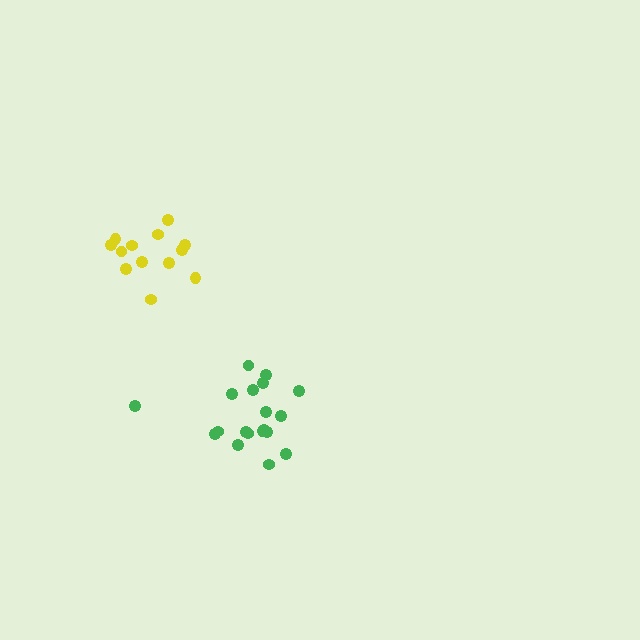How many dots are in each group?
Group 1: 13 dots, Group 2: 19 dots (32 total).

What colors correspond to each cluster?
The clusters are colored: yellow, green.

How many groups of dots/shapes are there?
There are 2 groups.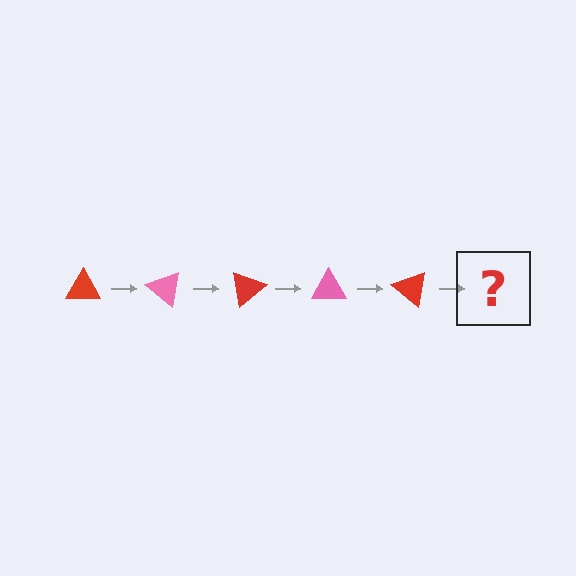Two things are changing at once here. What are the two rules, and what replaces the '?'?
The two rules are that it rotates 40 degrees each step and the color cycles through red and pink. The '?' should be a pink triangle, rotated 200 degrees from the start.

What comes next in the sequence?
The next element should be a pink triangle, rotated 200 degrees from the start.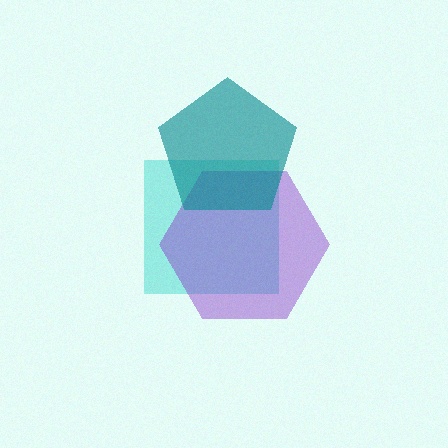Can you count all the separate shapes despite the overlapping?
Yes, there are 3 separate shapes.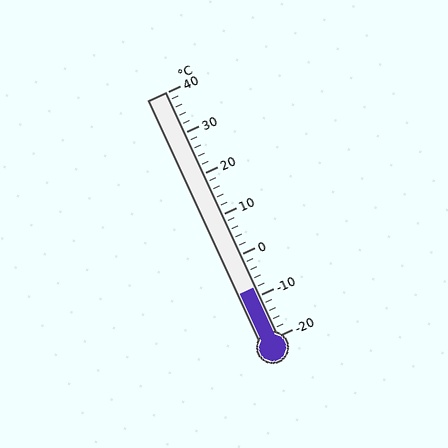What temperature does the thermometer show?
The thermometer shows approximately -8°C.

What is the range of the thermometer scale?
The thermometer scale ranges from -20°C to 40°C.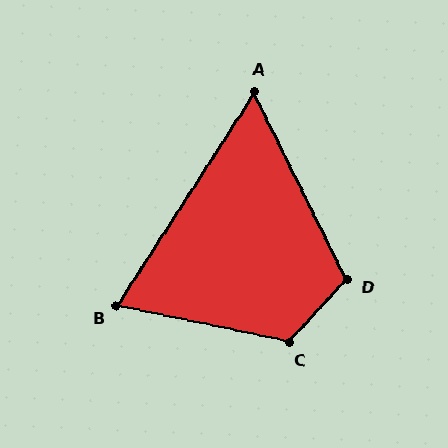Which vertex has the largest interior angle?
C, at approximately 121 degrees.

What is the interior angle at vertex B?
Approximately 69 degrees (acute).